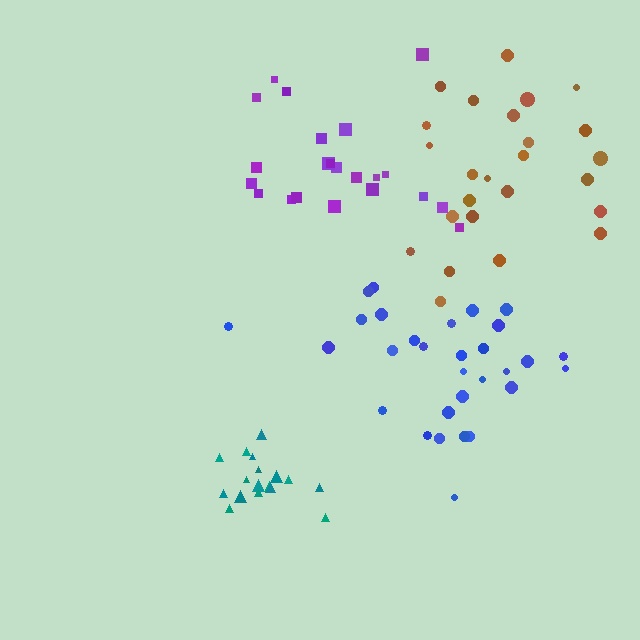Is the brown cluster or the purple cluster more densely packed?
Purple.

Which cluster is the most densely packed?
Teal.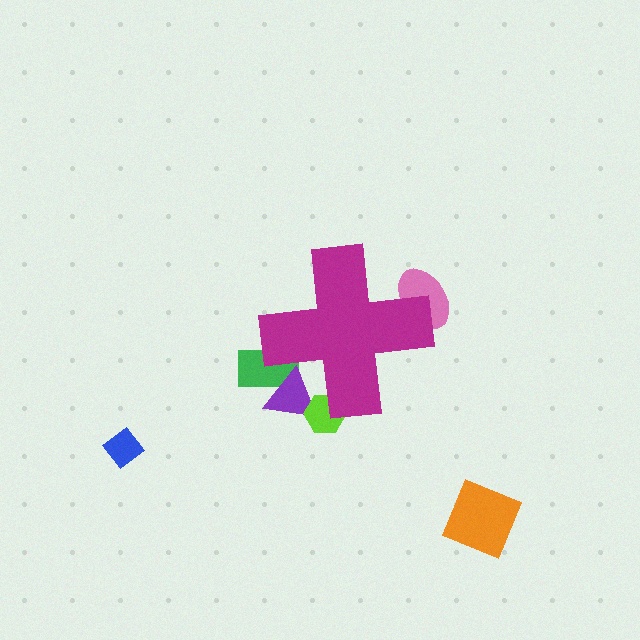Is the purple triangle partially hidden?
Yes, the purple triangle is partially hidden behind the magenta cross.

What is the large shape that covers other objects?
A magenta cross.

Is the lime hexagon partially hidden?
Yes, the lime hexagon is partially hidden behind the magenta cross.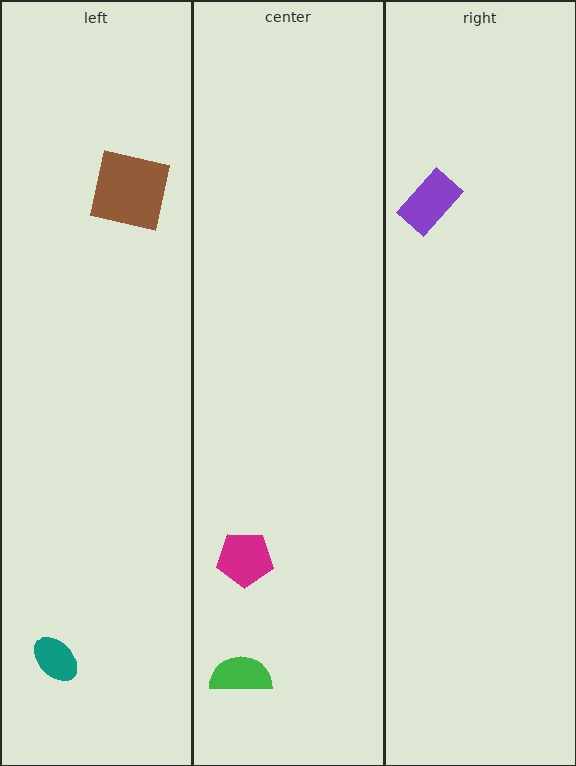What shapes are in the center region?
The magenta pentagon, the green semicircle.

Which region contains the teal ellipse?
The left region.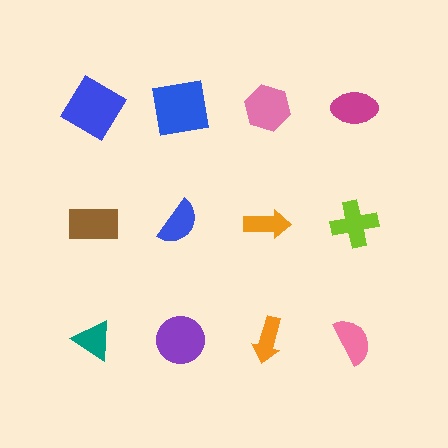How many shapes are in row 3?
4 shapes.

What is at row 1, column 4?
A magenta ellipse.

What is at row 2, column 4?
A lime cross.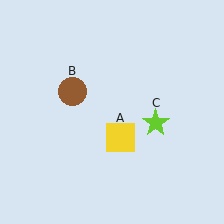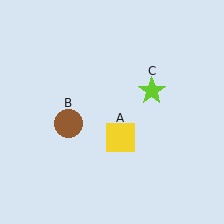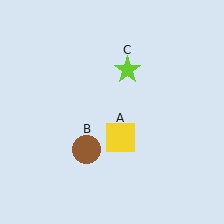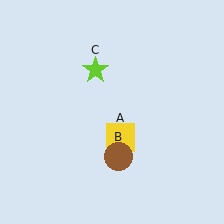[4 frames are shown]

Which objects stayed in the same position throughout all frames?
Yellow square (object A) remained stationary.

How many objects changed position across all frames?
2 objects changed position: brown circle (object B), lime star (object C).